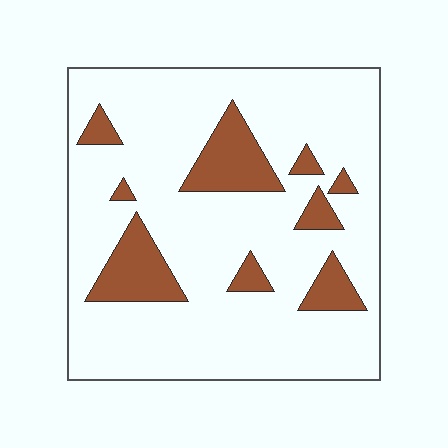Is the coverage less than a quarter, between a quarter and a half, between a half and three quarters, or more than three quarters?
Less than a quarter.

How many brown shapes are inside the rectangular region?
9.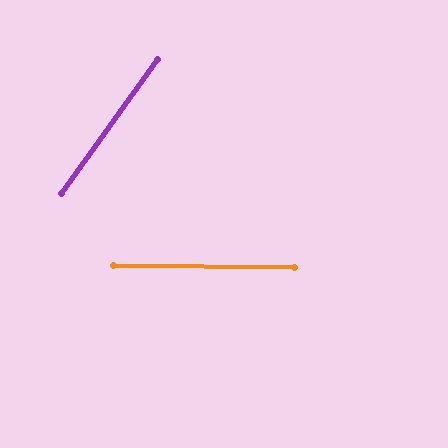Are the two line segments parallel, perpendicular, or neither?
Neither parallel nor perpendicular — they differ by about 55°.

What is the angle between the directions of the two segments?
Approximately 55 degrees.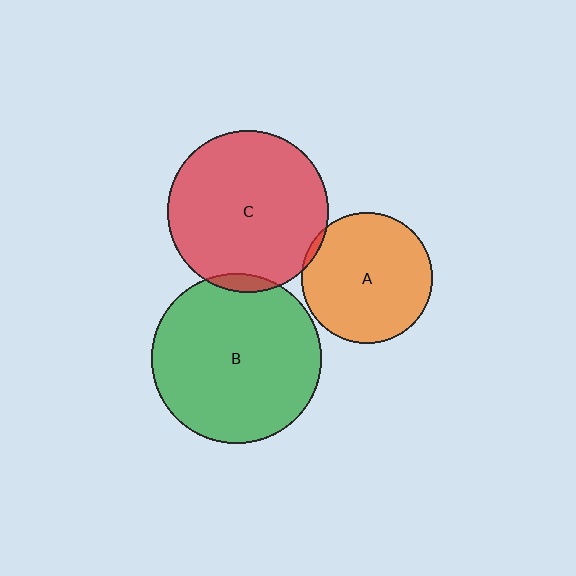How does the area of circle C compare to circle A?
Approximately 1.5 times.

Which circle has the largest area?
Circle B (green).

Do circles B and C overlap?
Yes.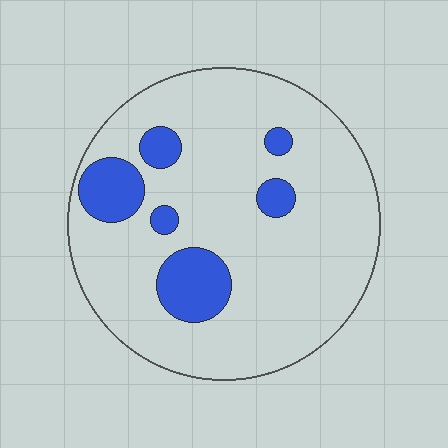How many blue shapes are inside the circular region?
6.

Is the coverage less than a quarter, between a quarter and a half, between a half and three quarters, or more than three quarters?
Less than a quarter.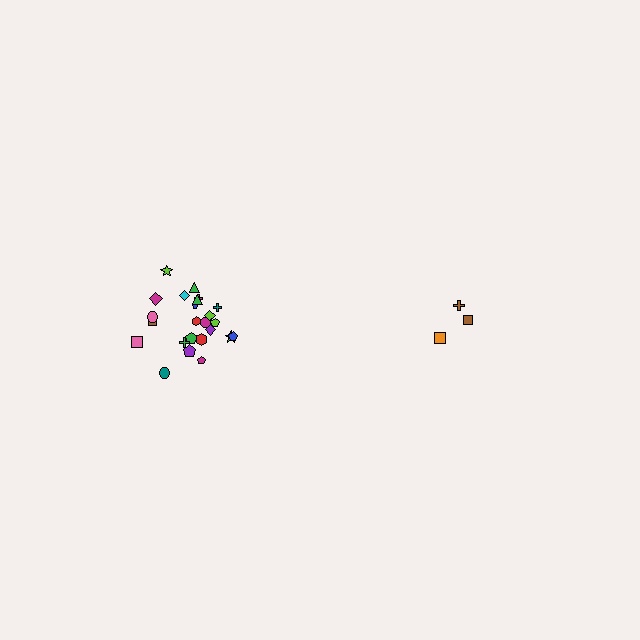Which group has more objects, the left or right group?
The left group.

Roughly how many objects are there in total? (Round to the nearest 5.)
Roughly 30 objects in total.